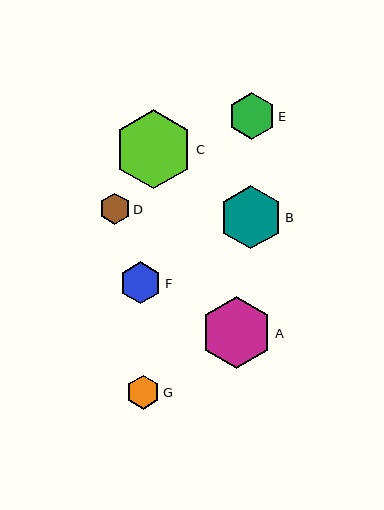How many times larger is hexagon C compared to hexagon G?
Hexagon C is approximately 2.3 times the size of hexagon G.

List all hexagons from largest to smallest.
From largest to smallest: C, A, B, E, F, G, D.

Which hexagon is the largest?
Hexagon C is the largest with a size of approximately 79 pixels.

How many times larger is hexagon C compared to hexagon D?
Hexagon C is approximately 2.6 times the size of hexagon D.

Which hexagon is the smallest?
Hexagon D is the smallest with a size of approximately 31 pixels.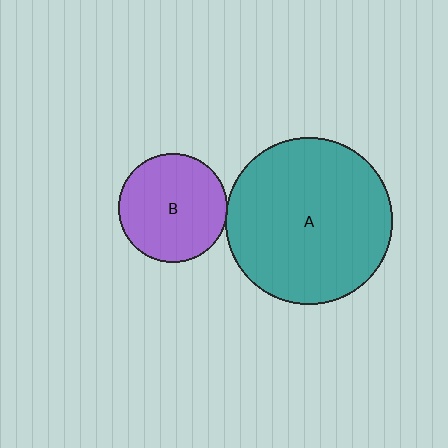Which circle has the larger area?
Circle A (teal).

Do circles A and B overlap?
Yes.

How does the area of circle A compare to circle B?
Approximately 2.4 times.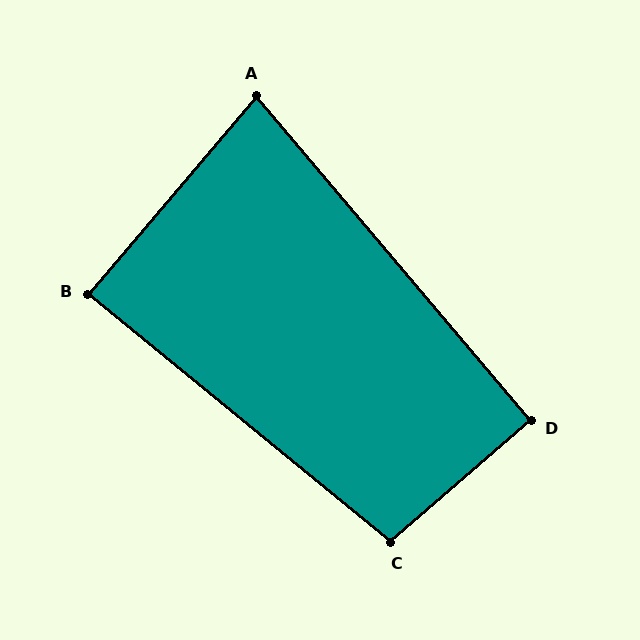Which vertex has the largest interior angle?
C, at approximately 100 degrees.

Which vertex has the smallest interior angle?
A, at approximately 80 degrees.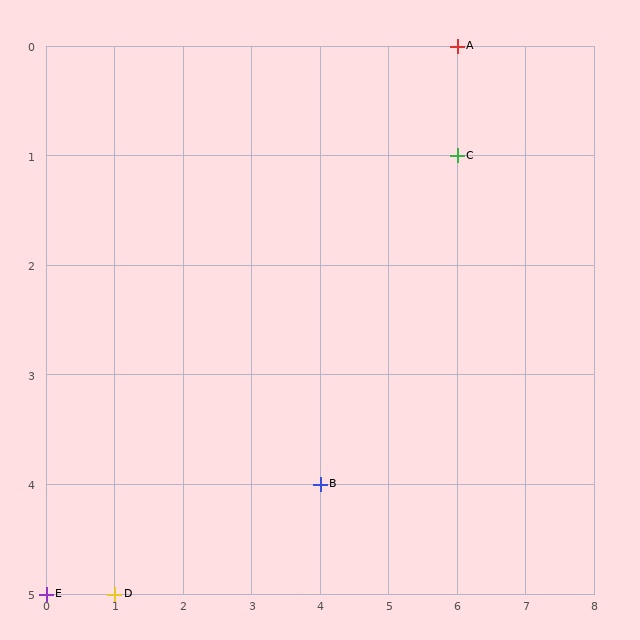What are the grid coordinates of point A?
Point A is at grid coordinates (6, 0).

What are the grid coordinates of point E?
Point E is at grid coordinates (0, 5).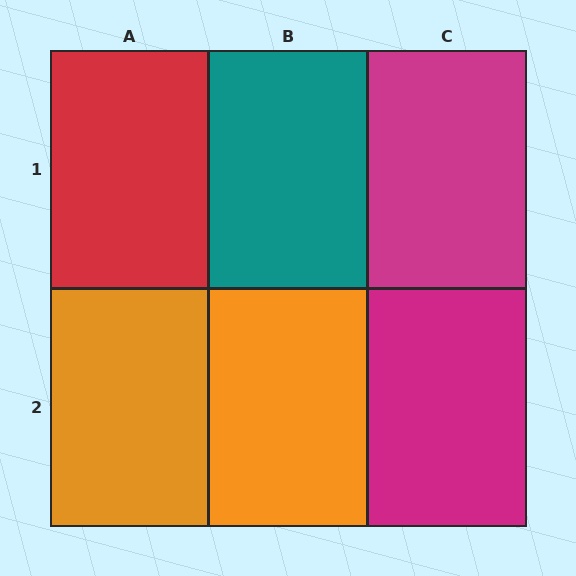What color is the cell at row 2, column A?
Orange.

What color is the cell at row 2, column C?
Magenta.